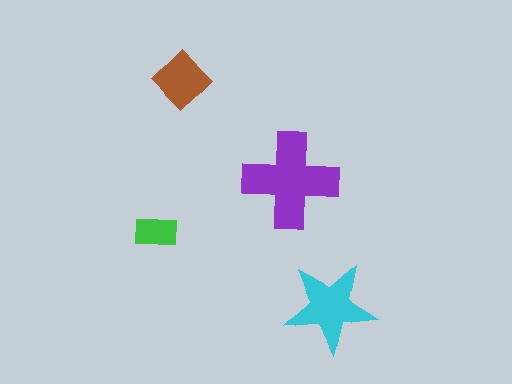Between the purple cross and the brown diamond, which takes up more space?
The purple cross.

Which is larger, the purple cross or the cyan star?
The purple cross.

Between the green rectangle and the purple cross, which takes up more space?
The purple cross.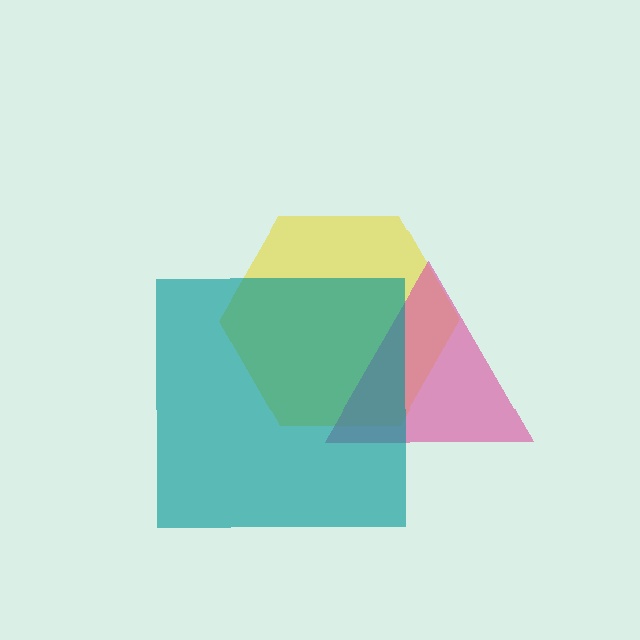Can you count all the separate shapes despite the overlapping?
Yes, there are 3 separate shapes.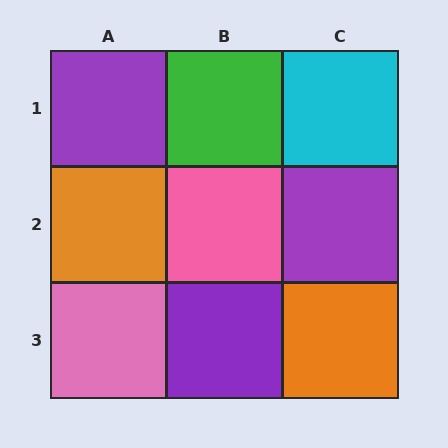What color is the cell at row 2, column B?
Pink.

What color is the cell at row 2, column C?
Purple.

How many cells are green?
1 cell is green.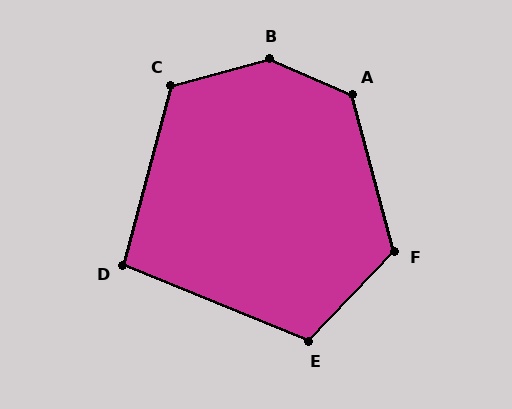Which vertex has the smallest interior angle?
D, at approximately 98 degrees.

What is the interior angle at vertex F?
Approximately 121 degrees (obtuse).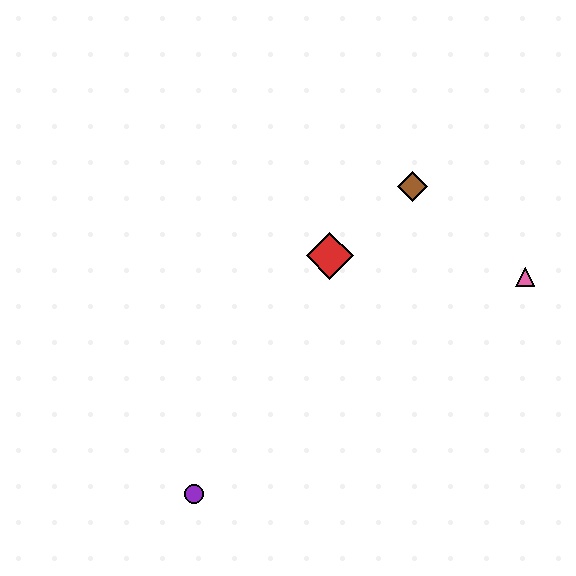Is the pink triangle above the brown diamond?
No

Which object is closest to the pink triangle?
The brown diamond is closest to the pink triangle.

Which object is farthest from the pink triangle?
The purple circle is farthest from the pink triangle.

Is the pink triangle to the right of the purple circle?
Yes